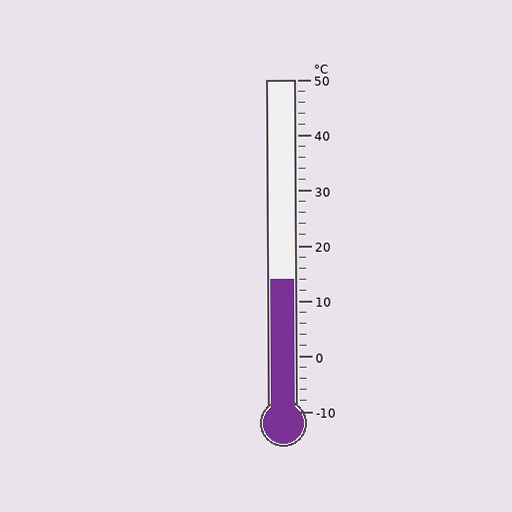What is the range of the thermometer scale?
The thermometer scale ranges from -10°C to 50°C.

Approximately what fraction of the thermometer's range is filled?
The thermometer is filled to approximately 40% of its range.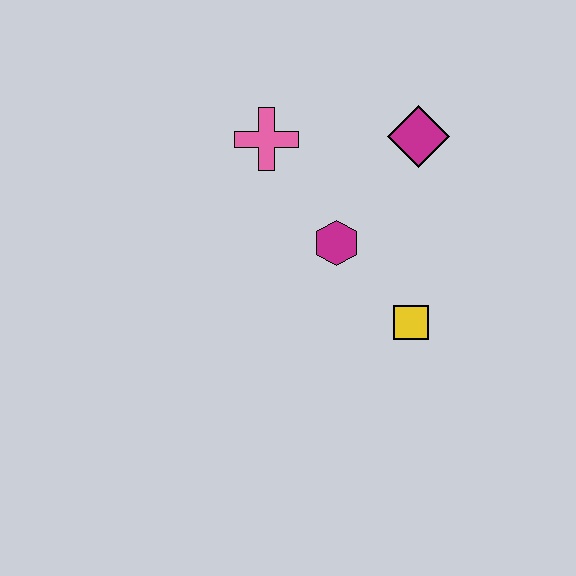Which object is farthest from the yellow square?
The pink cross is farthest from the yellow square.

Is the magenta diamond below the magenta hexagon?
No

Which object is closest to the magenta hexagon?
The yellow square is closest to the magenta hexagon.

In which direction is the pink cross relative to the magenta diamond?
The pink cross is to the left of the magenta diamond.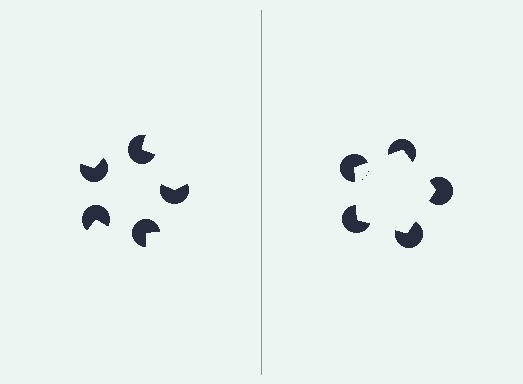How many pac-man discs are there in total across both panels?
10 — 5 on each side.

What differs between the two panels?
The pac-man discs are positioned identically on both sides; only the wedge orientations differ. On the right they align to a pentagon; on the left they are misaligned.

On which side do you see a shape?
An illusory pentagon appears on the right side. On the left side the wedge cuts are rotated, so no coherent shape forms.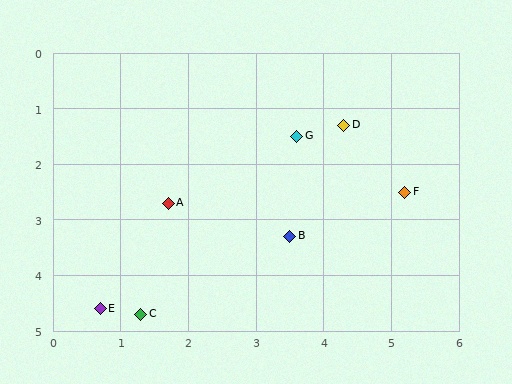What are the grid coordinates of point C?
Point C is at approximately (1.3, 4.7).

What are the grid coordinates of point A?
Point A is at approximately (1.7, 2.7).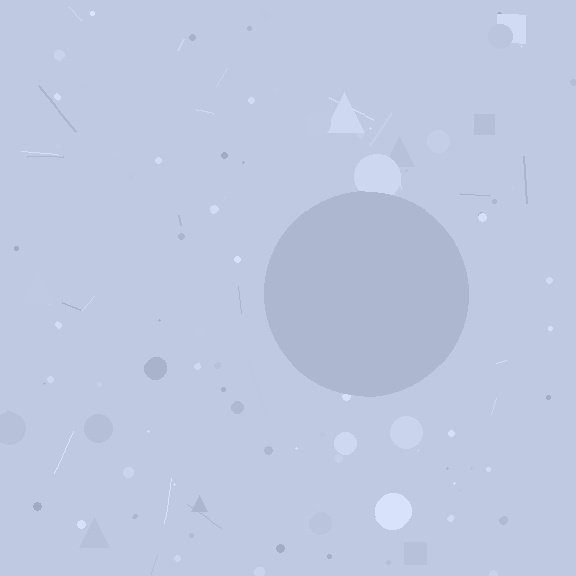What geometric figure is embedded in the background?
A circle is embedded in the background.